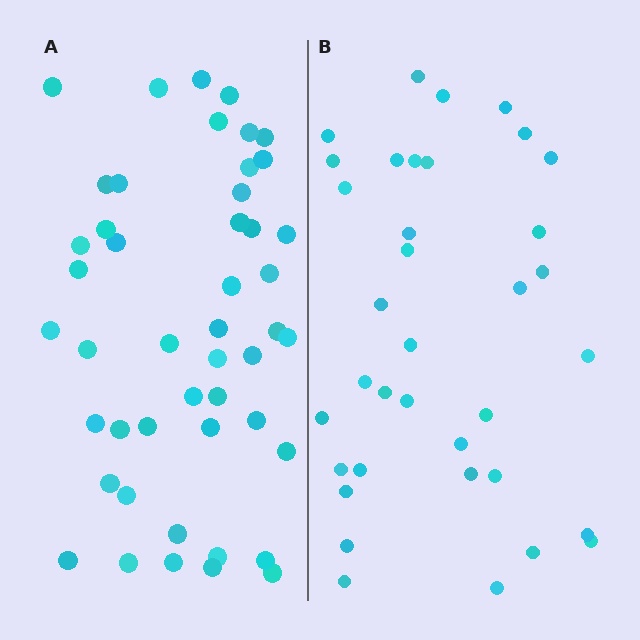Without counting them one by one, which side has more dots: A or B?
Region A (the left region) has more dots.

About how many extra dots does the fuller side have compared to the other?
Region A has roughly 12 or so more dots than region B.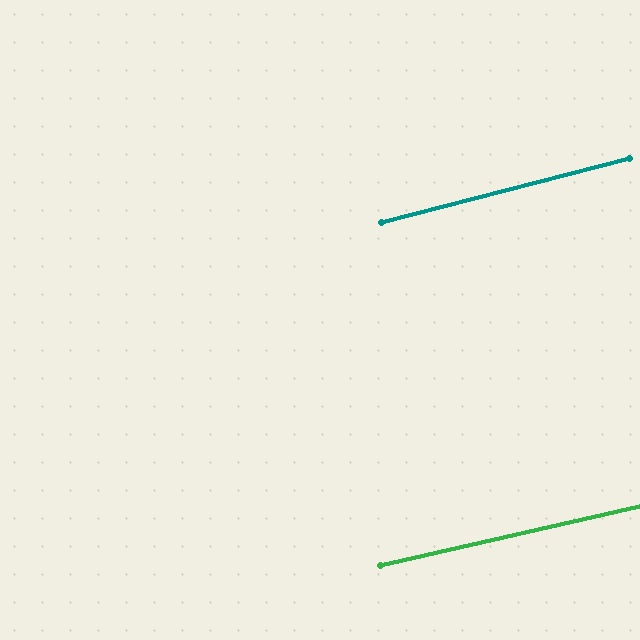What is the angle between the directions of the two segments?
Approximately 2 degrees.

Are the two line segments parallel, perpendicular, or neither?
Parallel — their directions differ by only 1.8°.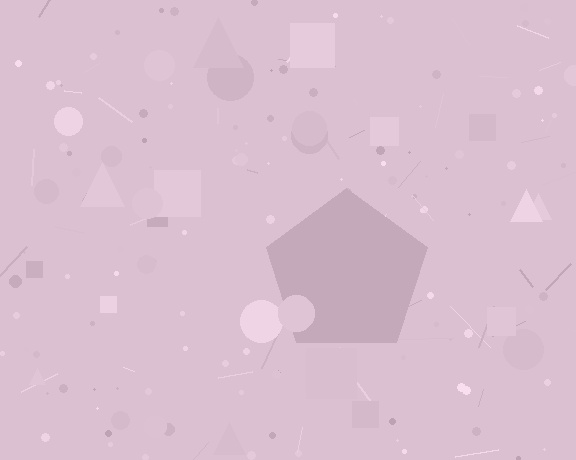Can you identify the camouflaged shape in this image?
The camouflaged shape is a pentagon.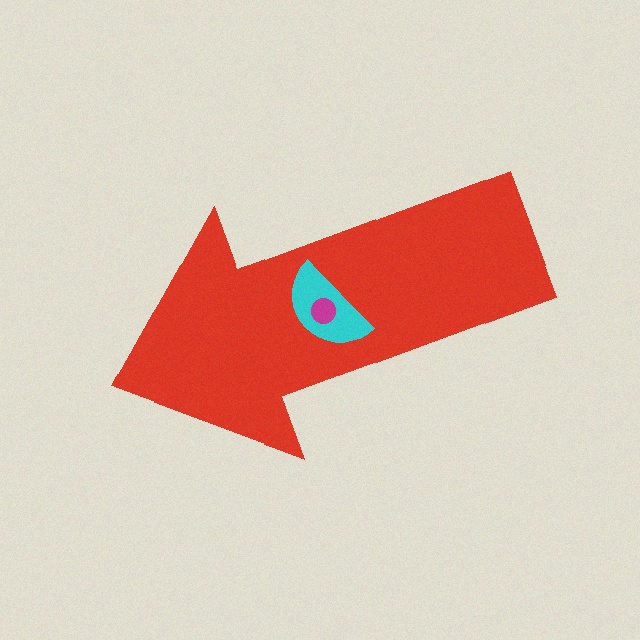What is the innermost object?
The magenta circle.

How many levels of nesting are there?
3.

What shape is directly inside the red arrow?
The cyan semicircle.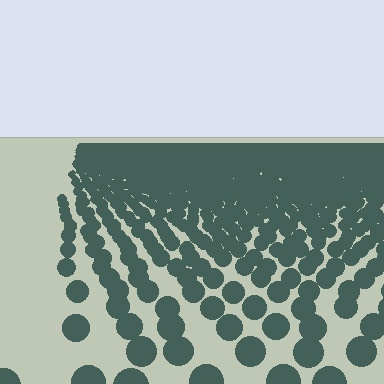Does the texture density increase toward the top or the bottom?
Density increases toward the top.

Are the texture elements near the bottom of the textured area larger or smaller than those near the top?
Larger. Near the bottom, elements are closer to the viewer and appear at a bigger on-screen size.